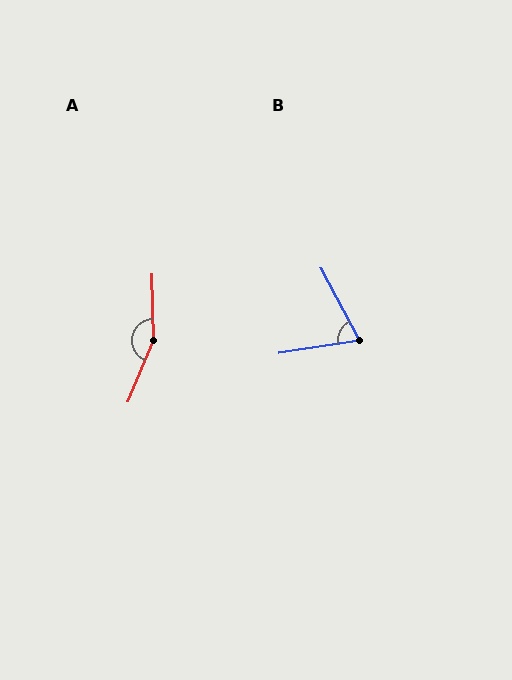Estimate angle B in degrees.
Approximately 71 degrees.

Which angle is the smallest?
B, at approximately 71 degrees.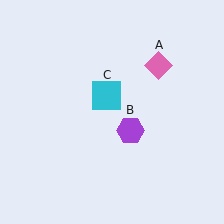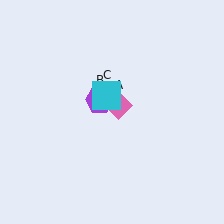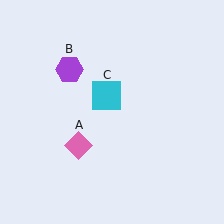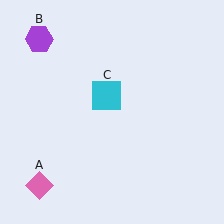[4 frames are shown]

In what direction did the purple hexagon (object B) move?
The purple hexagon (object B) moved up and to the left.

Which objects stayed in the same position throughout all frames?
Cyan square (object C) remained stationary.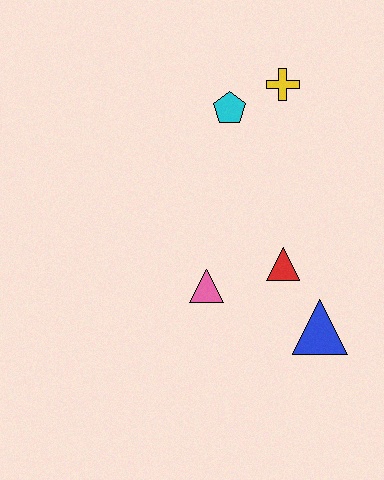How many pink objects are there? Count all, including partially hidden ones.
There is 1 pink object.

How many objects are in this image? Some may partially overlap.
There are 5 objects.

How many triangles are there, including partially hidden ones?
There are 3 triangles.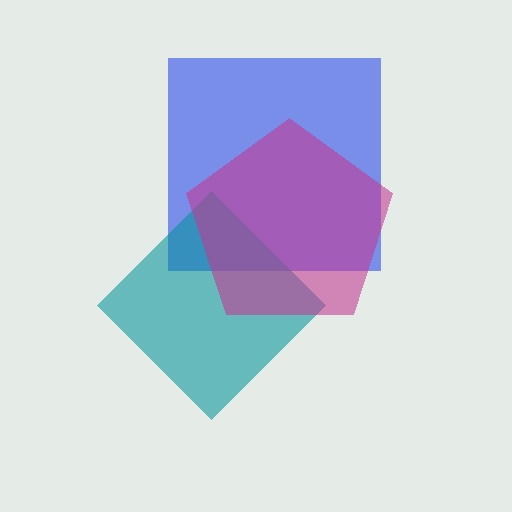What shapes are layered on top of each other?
The layered shapes are: a blue square, a teal diamond, a magenta pentagon.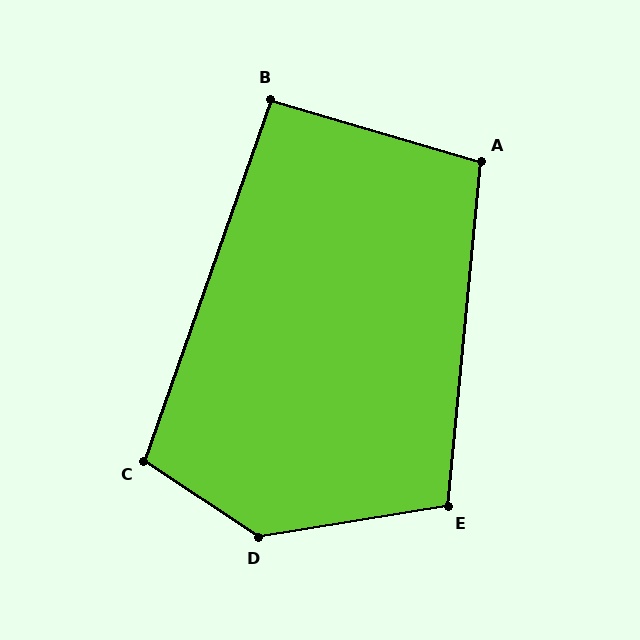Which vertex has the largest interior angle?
D, at approximately 137 degrees.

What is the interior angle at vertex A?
Approximately 101 degrees (obtuse).